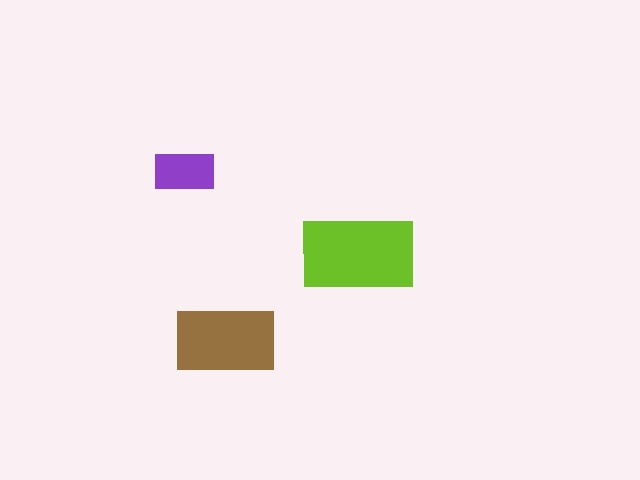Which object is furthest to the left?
The purple rectangle is leftmost.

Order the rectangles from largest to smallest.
the lime one, the brown one, the purple one.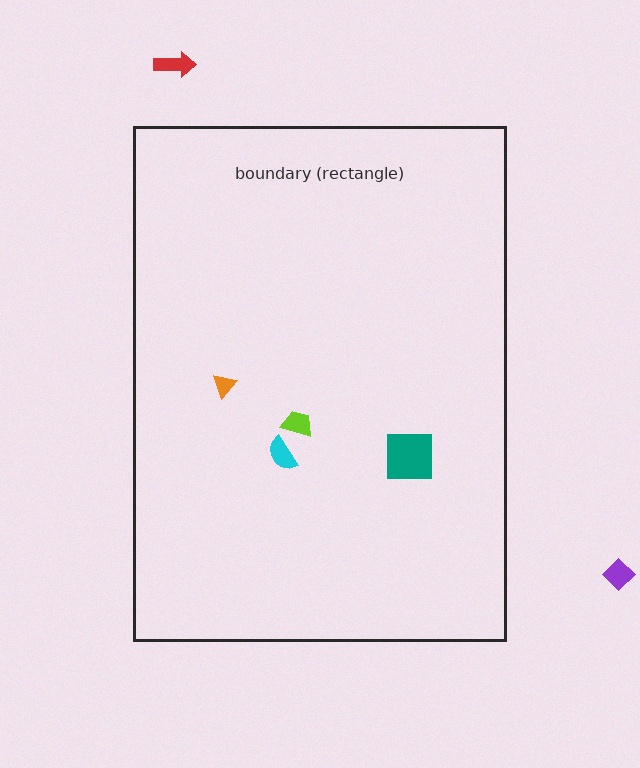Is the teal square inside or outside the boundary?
Inside.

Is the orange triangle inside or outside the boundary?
Inside.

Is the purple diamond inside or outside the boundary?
Outside.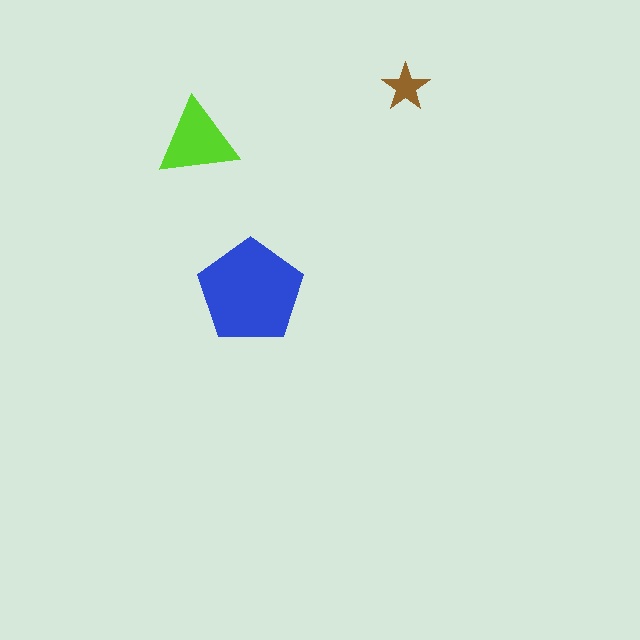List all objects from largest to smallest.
The blue pentagon, the lime triangle, the brown star.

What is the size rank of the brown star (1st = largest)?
3rd.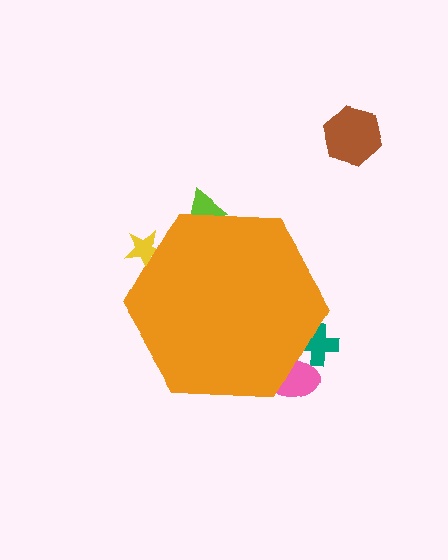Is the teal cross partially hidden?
Yes, the teal cross is partially hidden behind the orange hexagon.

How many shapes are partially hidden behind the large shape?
4 shapes are partially hidden.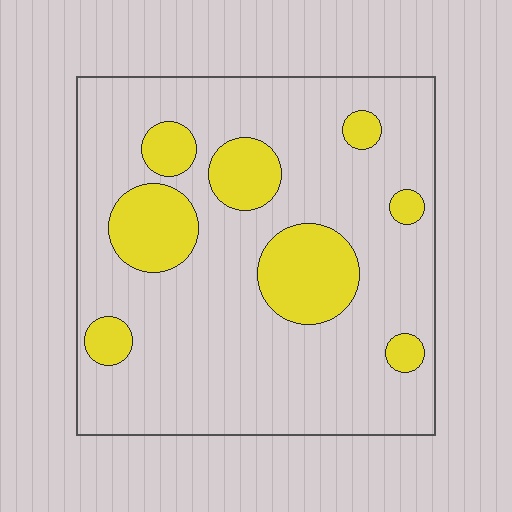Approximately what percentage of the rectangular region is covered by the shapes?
Approximately 20%.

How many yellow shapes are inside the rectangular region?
8.